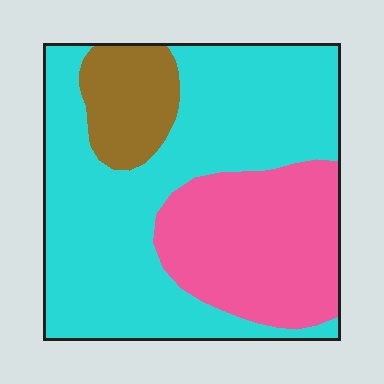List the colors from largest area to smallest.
From largest to smallest: cyan, pink, brown.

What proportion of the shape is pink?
Pink covers about 30% of the shape.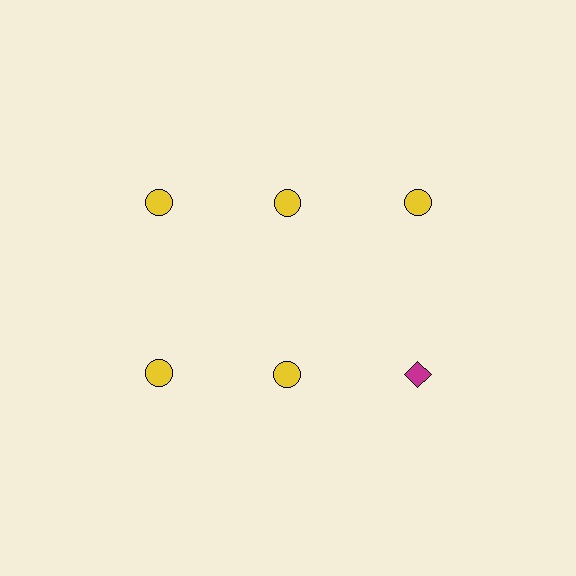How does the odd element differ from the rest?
It differs in both color (magenta instead of yellow) and shape (diamond instead of circle).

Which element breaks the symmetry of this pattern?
The magenta diamond in the second row, center column breaks the symmetry. All other shapes are yellow circles.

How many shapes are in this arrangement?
There are 6 shapes arranged in a grid pattern.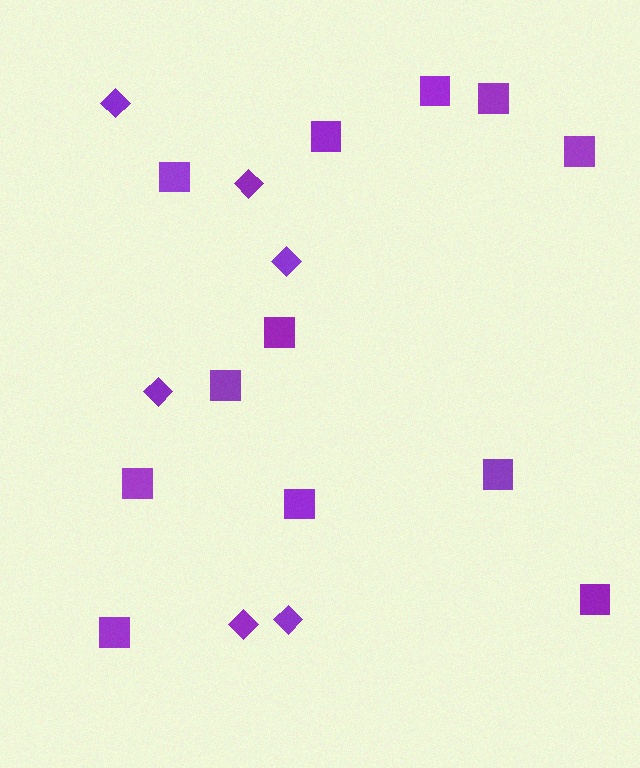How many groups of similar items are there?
There are 2 groups: one group of squares (12) and one group of diamonds (6).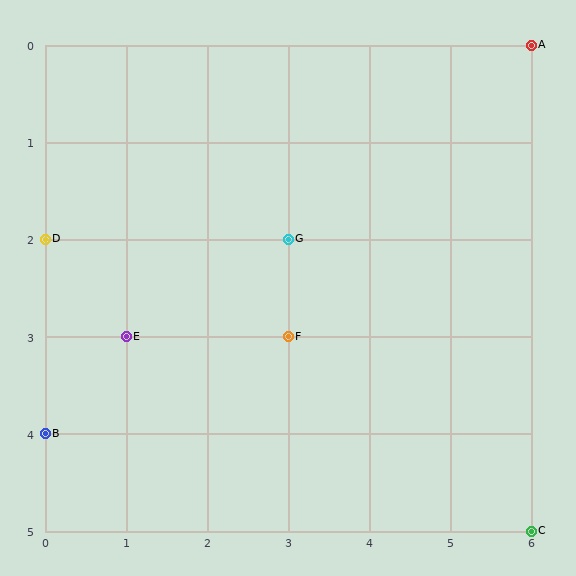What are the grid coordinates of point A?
Point A is at grid coordinates (6, 0).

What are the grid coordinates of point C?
Point C is at grid coordinates (6, 5).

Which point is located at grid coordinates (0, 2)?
Point D is at (0, 2).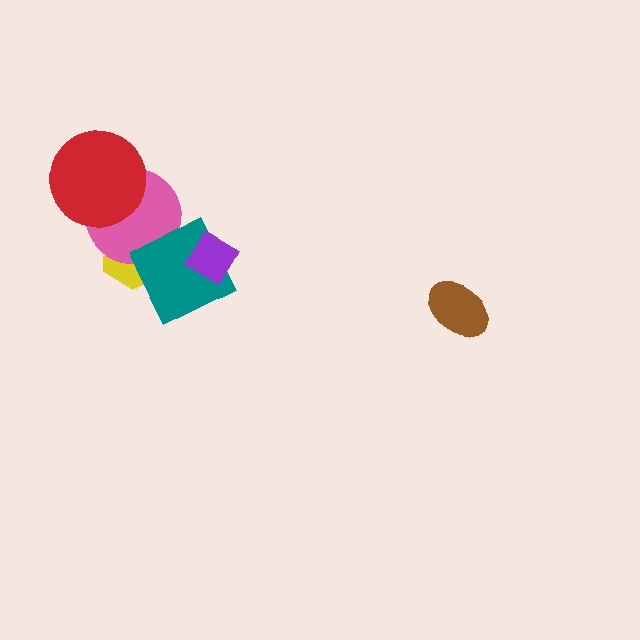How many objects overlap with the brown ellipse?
0 objects overlap with the brown ellipse.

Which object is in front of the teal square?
The purple diamond is in front of the teal square.